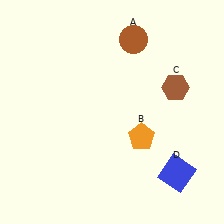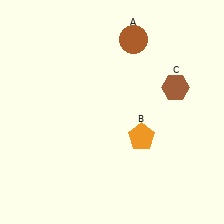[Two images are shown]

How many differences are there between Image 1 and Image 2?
There is 1 difference between the two images.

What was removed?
The blue square (D) was removed in Image 2.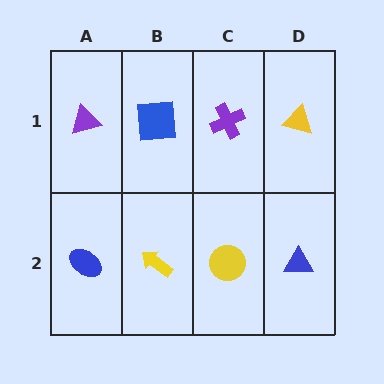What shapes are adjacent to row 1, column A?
A blue ellipse (row 2, column A), a blue square (row 1, column B).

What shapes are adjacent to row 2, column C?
A purple cross (row 1, column C), a yellow arrow (row 2, column B), a blue triangle (row 2, column D).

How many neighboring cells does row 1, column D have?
2.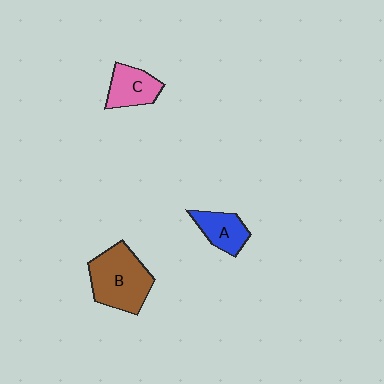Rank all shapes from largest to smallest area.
From largest to smallest: B (brown), C (pink), A (blue).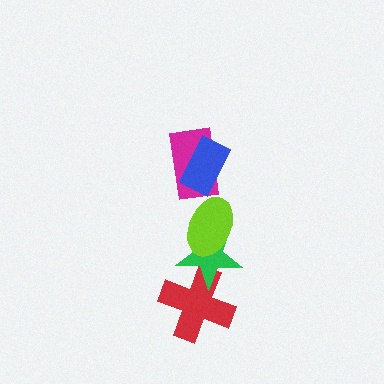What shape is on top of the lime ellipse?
The magenta rectangle is on top of the lime ellipse.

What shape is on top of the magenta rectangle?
The blue rectangle is on top of the magenta rectangle.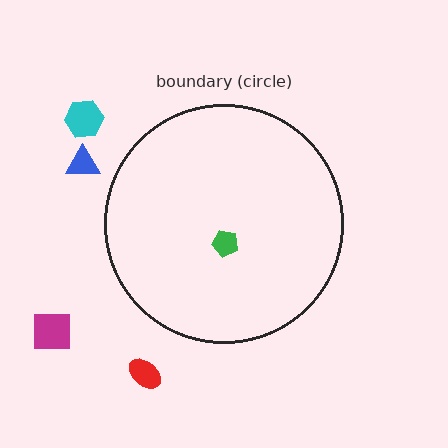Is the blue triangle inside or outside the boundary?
Outside.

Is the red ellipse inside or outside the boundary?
Outside.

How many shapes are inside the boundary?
1 inside, 4 outside.